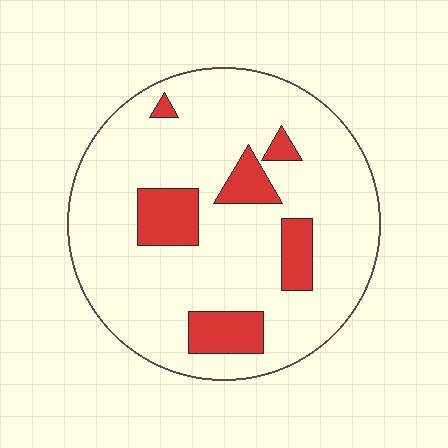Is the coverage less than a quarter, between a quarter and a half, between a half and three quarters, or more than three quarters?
Less than a quarter.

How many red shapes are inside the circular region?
6.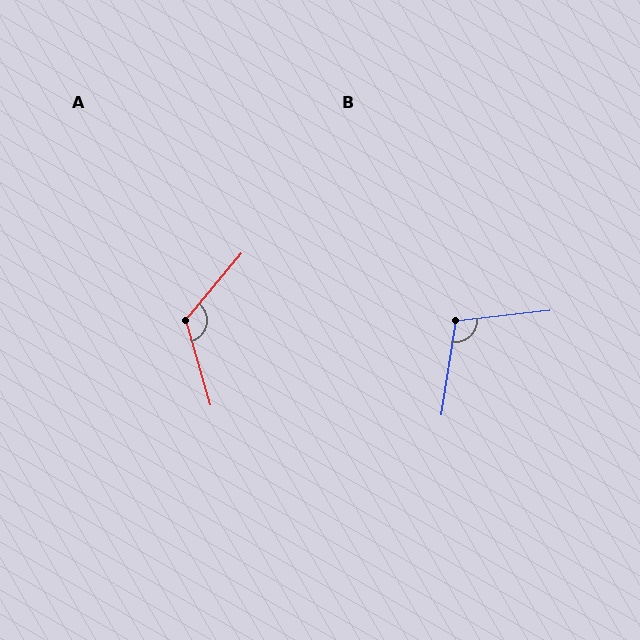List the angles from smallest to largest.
B (105°), A (124°).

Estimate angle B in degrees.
Approximately 105 degrees.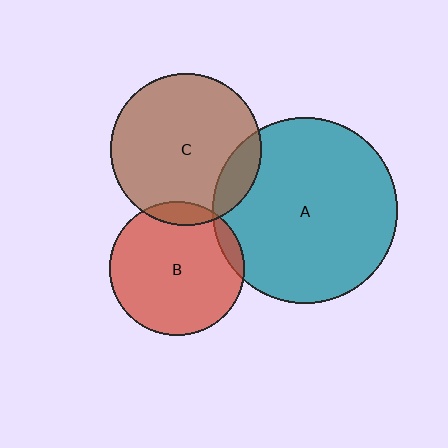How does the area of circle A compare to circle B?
Approximately 1.9 times.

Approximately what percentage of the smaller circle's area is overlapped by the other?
Approximately 10%.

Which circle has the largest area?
Circle A (teal).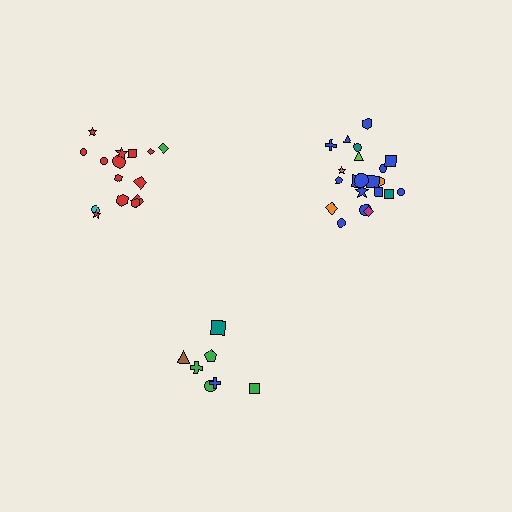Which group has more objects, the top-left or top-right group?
The top-right group.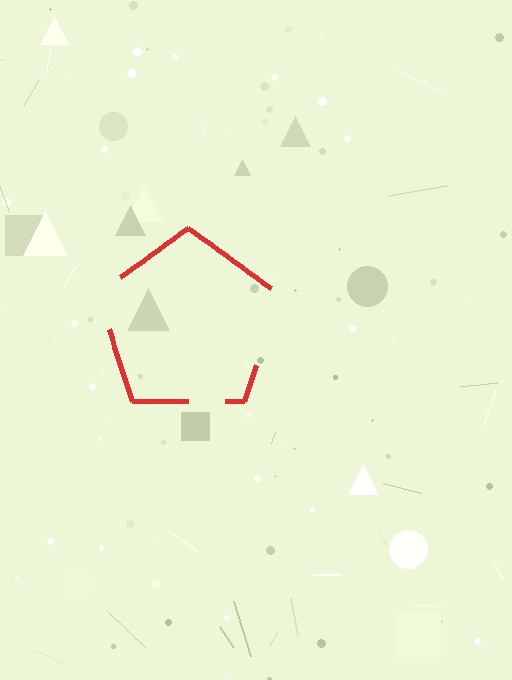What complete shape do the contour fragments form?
The contour fragments form a pentagon.